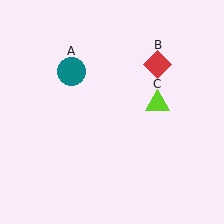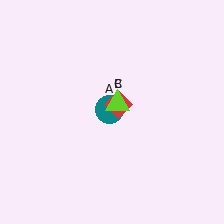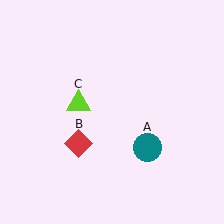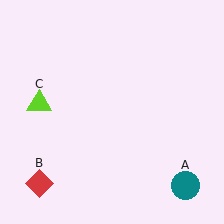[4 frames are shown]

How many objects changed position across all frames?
3 objects changed position: teal circle (object A), red diamond (object B), lime triangle (object C).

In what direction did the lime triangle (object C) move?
The lime triangle (object C) moved left.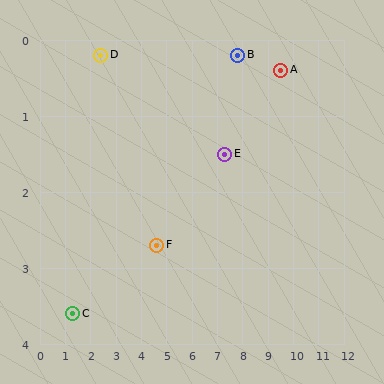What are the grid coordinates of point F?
Point F is at approximately (4.6, 2.7).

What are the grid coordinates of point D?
Point D is at approximately (2.4, 0.2).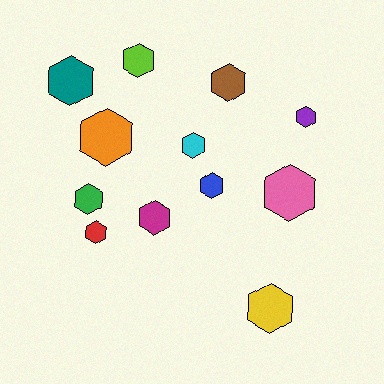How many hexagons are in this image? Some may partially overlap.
There are 12 hexagons.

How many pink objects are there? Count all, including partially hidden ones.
There is 1 pink object.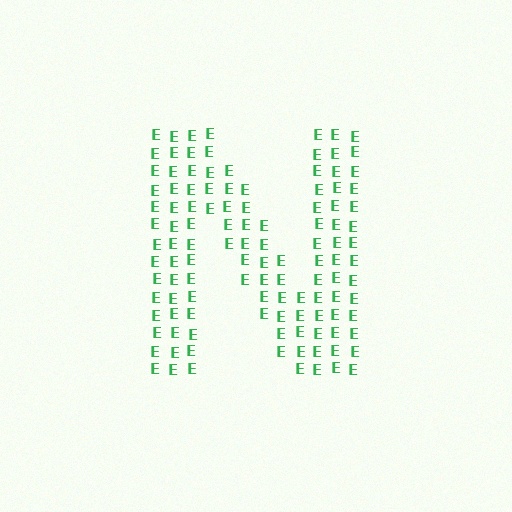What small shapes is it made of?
It is made of small letter E's.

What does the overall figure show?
The overall figure shows the letter N.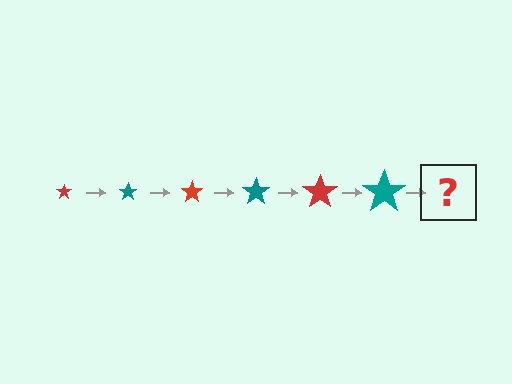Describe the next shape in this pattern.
It should be a red star, larger than the previous one.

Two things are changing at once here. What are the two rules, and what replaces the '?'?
The two rules are that the star grows larger each step and the color cycles through red and teal. The '?' should be a red star, larger than the previous one.